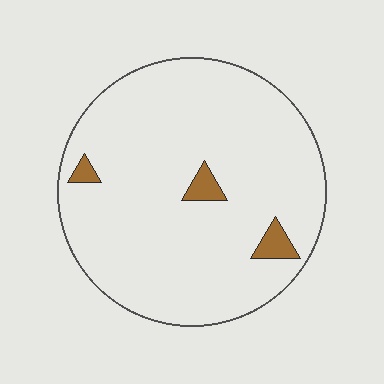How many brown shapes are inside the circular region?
3.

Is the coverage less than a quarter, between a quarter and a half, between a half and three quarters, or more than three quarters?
Less than a quarter.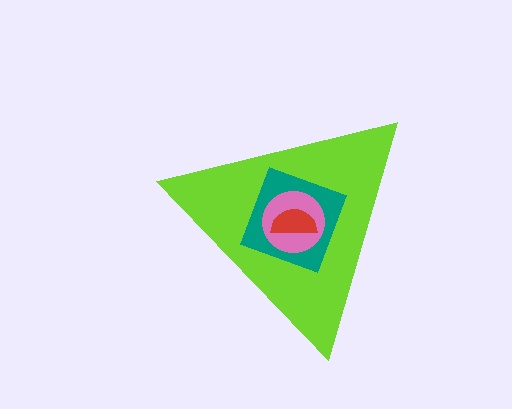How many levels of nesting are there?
4.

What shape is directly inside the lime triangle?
The teal square.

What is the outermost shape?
The lime triangle.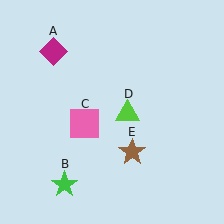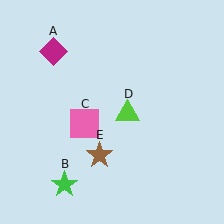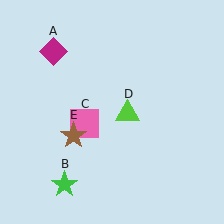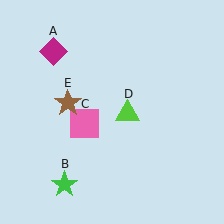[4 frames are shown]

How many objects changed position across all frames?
1 object changed position: brown star (object E).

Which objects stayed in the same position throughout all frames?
Magenta diamond (object A) and green star (object B) and pink square (object C) and lime triangle (object D) remained stationary.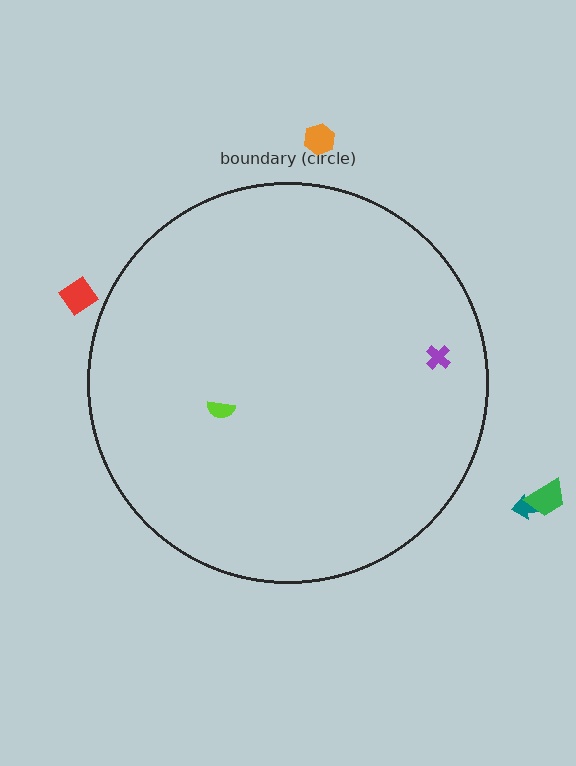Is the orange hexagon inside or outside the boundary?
Outside.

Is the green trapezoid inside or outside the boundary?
Outside.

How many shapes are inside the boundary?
2 inside, 4 outside.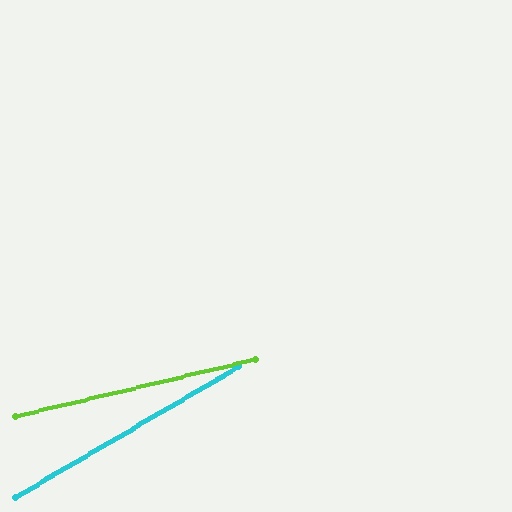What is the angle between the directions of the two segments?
Approximately 17 degrees.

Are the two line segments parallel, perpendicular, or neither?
Neither parallel nor perpendicular — they differ by about 17°.